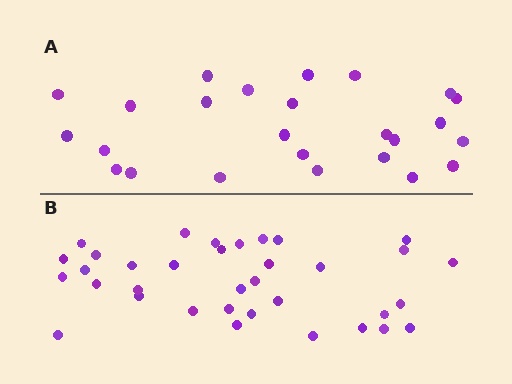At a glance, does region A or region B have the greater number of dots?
Region B (the bottom region) has more dots.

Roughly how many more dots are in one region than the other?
Region B has roughly 10 or so more dots than region A.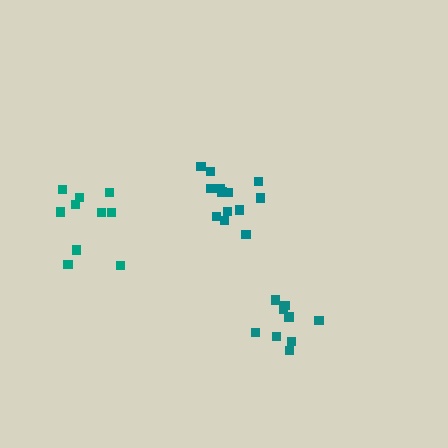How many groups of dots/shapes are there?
There are 3 groups.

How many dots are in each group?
Group 1: 10 dots, Group 2: 13 dots, Group 3: 10 dots (33 total).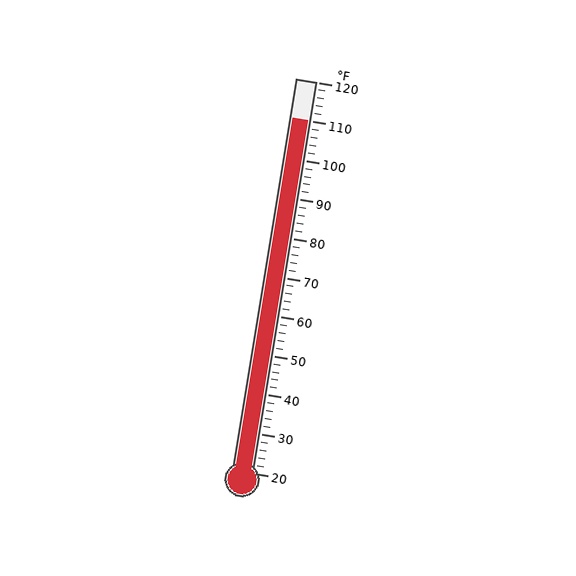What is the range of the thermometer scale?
The thermometer scale ranges from 20°F to 120°F.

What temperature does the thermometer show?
The thermometer shows approximately 110°F.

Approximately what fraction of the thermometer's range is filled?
The thermometer is filled to approximately 90% of its range.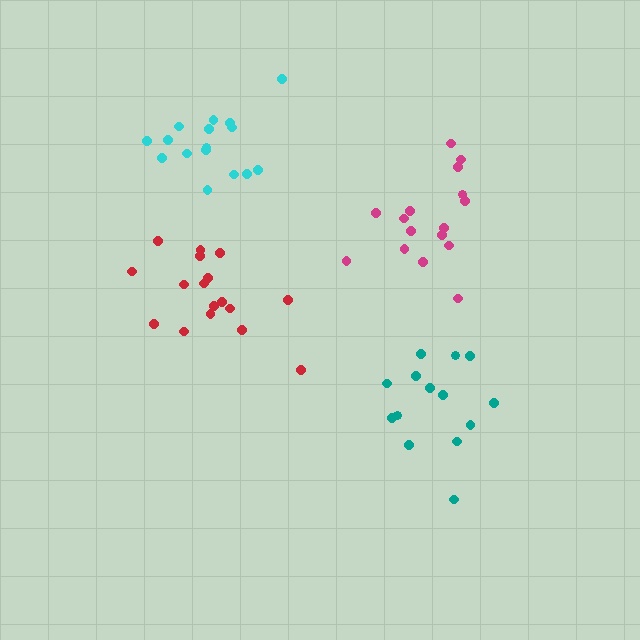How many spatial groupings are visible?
There are 4 spatial groupings.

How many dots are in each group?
Group 1: 16 dots, Group 2: 17 dots, Group 3: 14 dots, Group 4: 16 dots (63 total).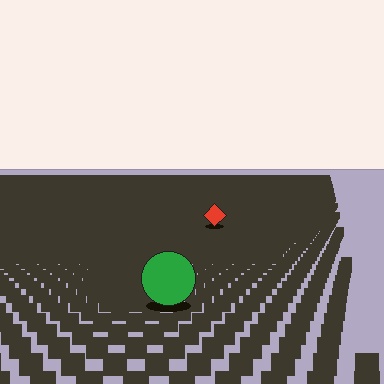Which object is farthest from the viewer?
The red diamond is farthest from the viewer. It appears smaller and the ground texture around it is denser.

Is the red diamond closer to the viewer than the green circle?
No. The green circle is closer — you can tell from the texture gradient: the ground texture is coarser near it.